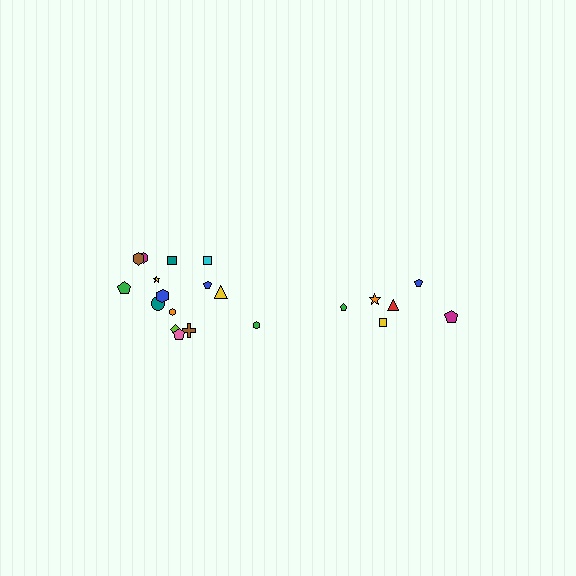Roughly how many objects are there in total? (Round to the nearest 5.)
Roughly 20 objects in total.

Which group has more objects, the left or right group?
The left group.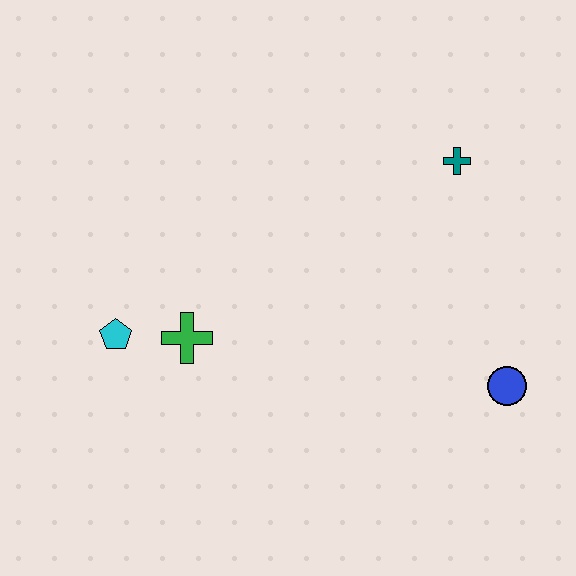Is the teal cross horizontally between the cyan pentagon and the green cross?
No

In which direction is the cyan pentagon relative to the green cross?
The cyan pentagon is to the left of the green cross.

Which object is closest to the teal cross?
The blue circle is closest to the teal cross.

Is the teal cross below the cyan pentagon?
No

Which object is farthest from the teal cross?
The cyan pentagon is farthest from the teal cross.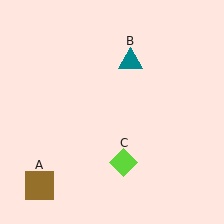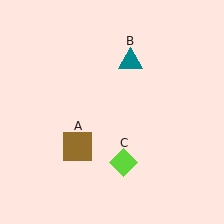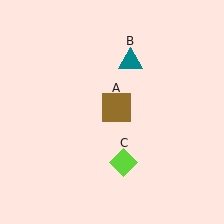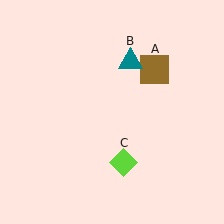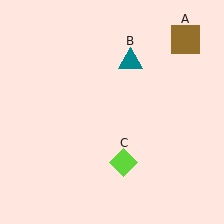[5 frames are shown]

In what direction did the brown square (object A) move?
The brown square (object A) moved up and to the right.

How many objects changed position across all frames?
1 object changed position: brown square (object A).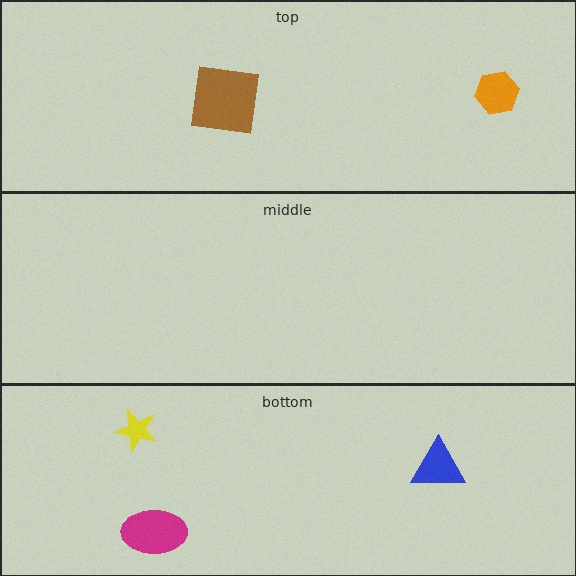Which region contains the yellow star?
The bottom region.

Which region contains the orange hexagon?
The top region.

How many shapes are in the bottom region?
3.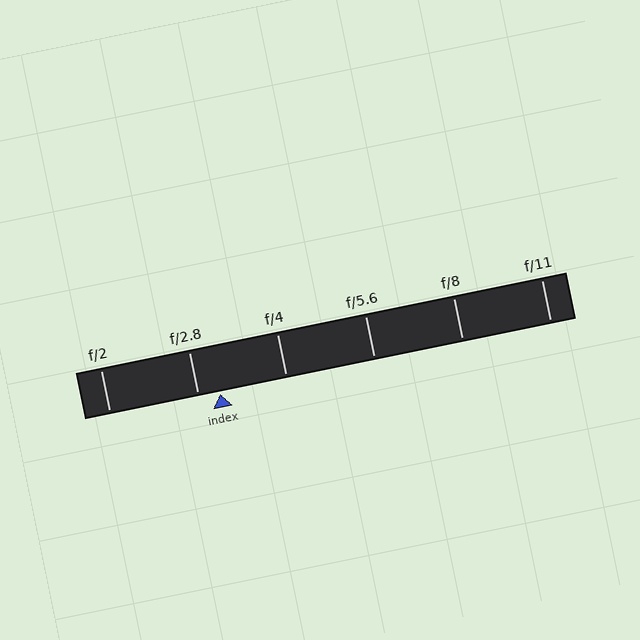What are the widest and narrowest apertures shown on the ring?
The widest aperture shown is f/2 and the narrowest is f/11.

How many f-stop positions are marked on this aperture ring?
There are 6 f-stop positions marked.